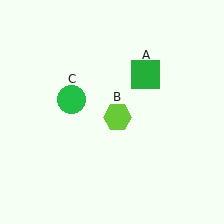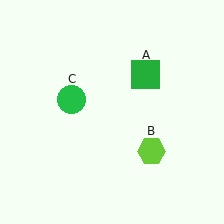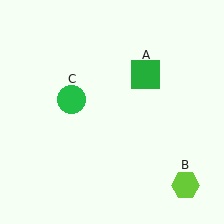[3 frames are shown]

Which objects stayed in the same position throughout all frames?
Green square (object A) and green circle (object C) remained stationary.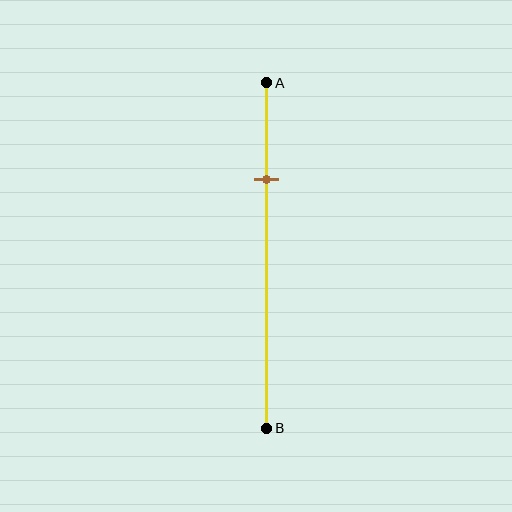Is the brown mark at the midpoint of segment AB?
No, the mark is at about 30% from A, not at the 50% midpoint.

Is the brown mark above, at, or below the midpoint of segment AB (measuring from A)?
The brown mark is above the midpoint of segment AB.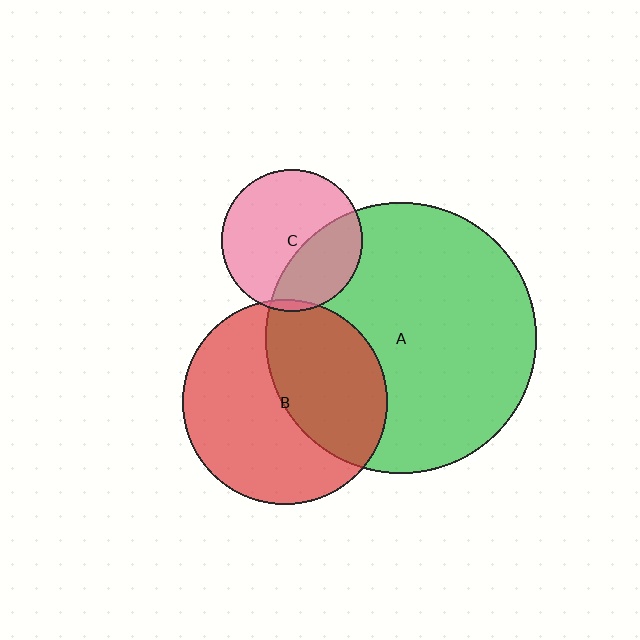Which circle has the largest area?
Circle A (green).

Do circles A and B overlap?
Yes.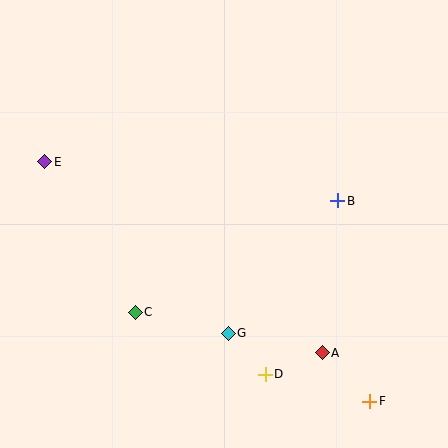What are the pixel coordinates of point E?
Point E is at (45, 162).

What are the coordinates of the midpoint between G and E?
The midpoint between G and E is at (137, 248).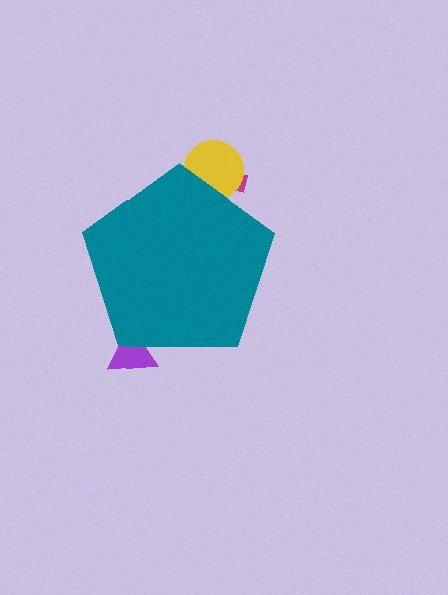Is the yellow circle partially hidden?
Yes, the yellow circle is partially hidden behind the teal pentagon.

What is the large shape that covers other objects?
A teal pentagon.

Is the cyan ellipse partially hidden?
Yes, the cyan ellipse is partially hidden behind the teal pentagon.